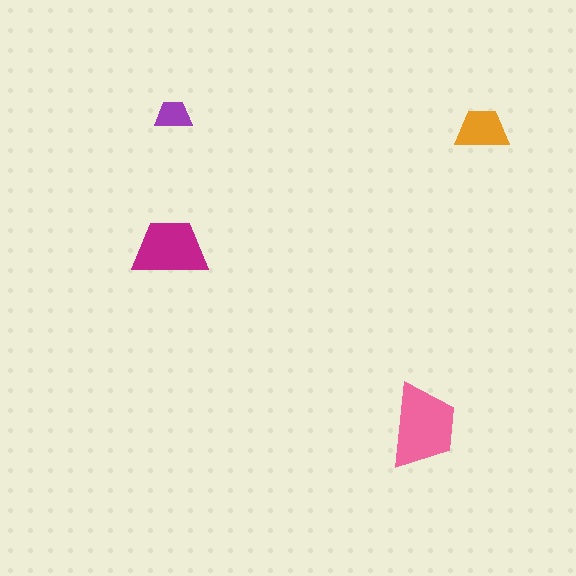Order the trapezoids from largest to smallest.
the pink one, the magenta one, the orange one, the purple one.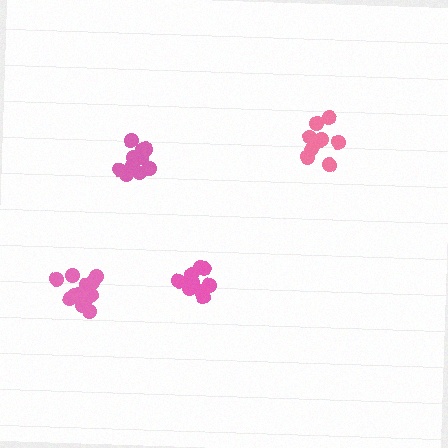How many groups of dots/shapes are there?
There are 4 groups.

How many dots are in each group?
Group 1: 10 dots, Group 2: 12 dots, Group 3: 9 dots, Group 4: 9 dots (40 total).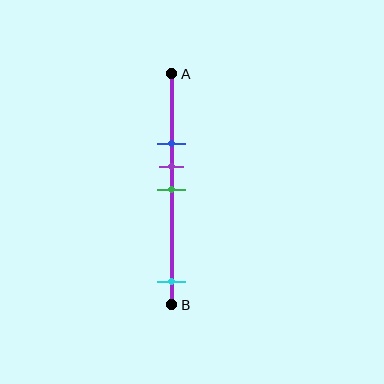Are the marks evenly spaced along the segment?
No, the marks are not evenly spaced.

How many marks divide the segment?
There are 4 marks dividing the segment.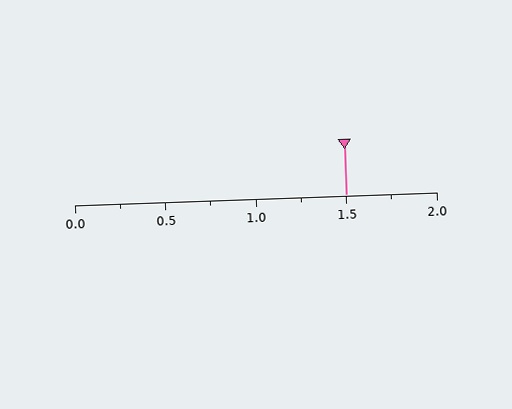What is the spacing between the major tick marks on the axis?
The major ticks are spaced 0.5 apart.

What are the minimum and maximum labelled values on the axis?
The axis runs from 0.0 to 2.0.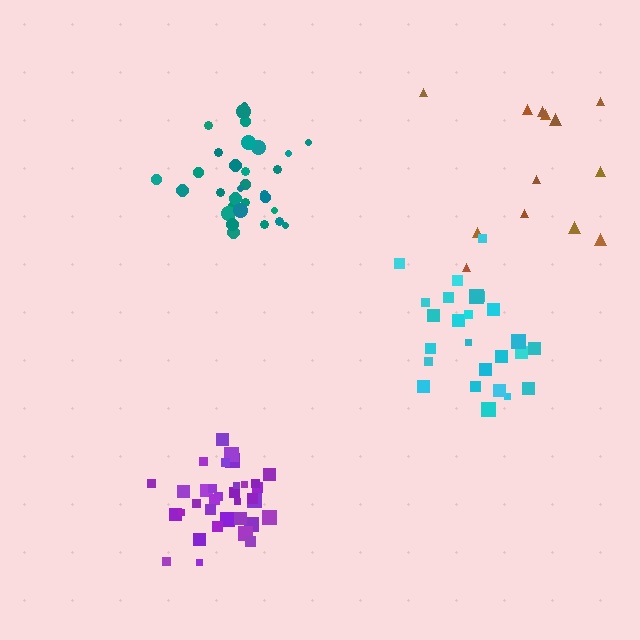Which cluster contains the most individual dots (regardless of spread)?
Purple (35).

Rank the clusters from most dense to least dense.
purple, teal, cyan, brown.